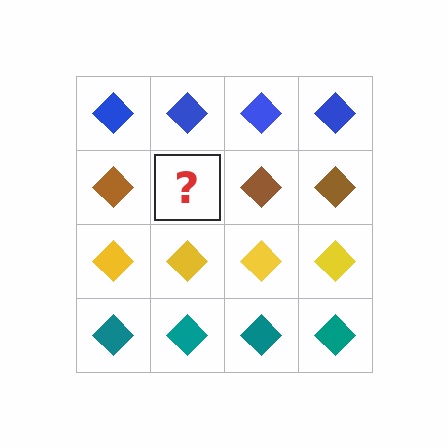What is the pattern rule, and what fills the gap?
The rule is that each row has a consistent color. The gap should be filled with a brown diamond.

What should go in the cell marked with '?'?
The missing cell should contain a brown diamond.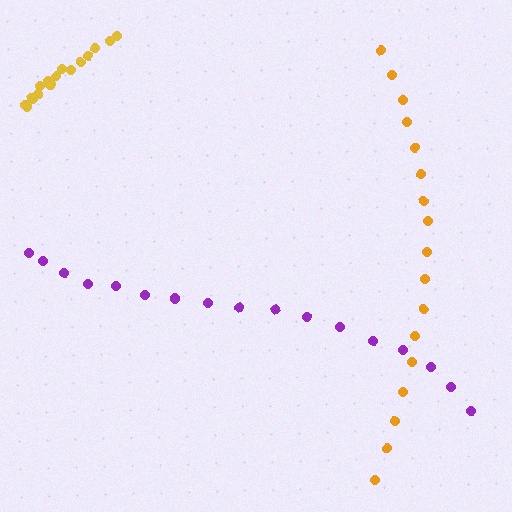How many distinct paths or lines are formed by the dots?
There are 3 distinct paths.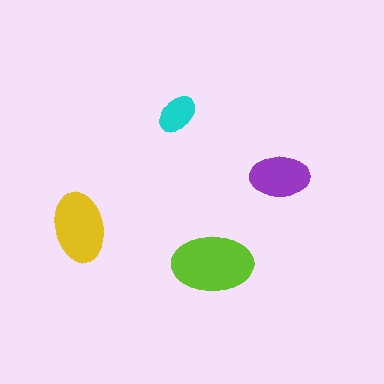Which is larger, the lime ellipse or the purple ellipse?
The lime one.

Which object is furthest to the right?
The purple ellipse is rightmost.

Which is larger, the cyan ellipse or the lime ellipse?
The lime one.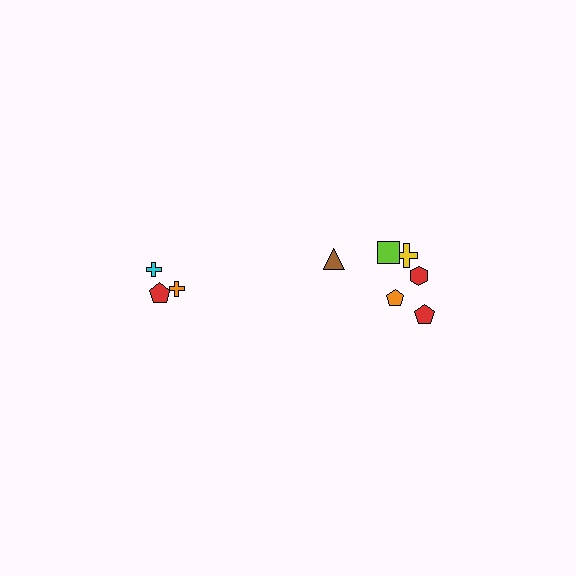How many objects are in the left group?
There are 3 objects.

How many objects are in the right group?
There are 6 objects.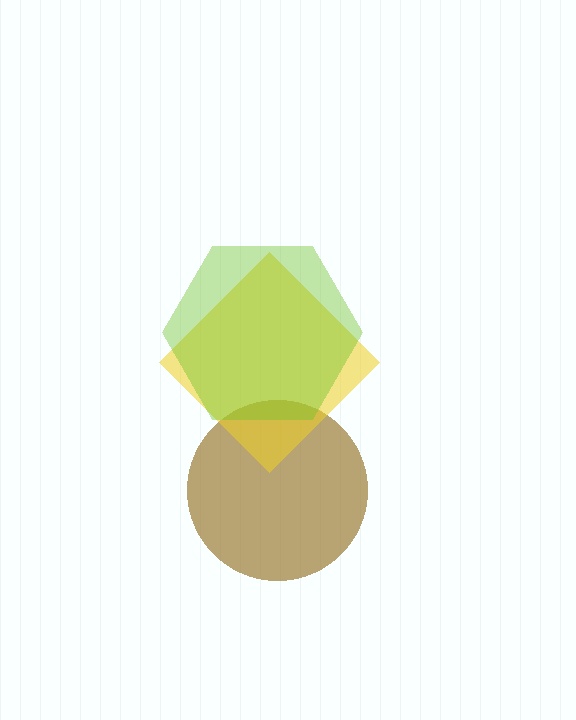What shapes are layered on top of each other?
The layered shapes are: a brown circle, a yellow diamond, a lime hexagon.